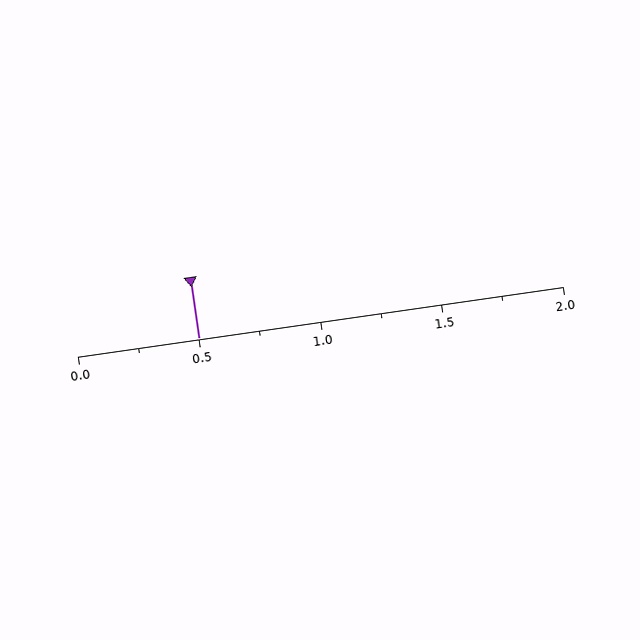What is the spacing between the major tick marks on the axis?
The major ticks are spaced 0.5 apart.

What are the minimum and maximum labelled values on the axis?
The axis runs from 0.0 to 2.0.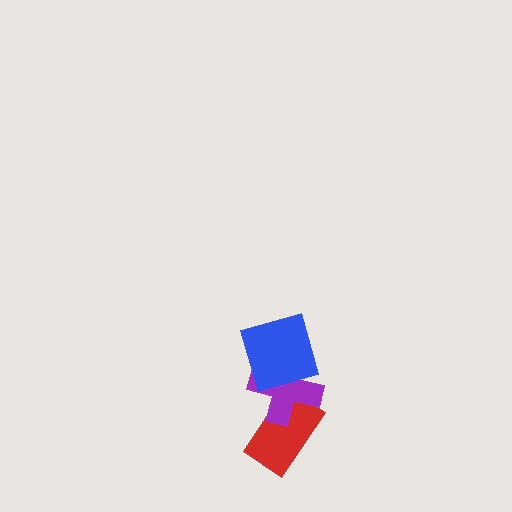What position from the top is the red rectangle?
The red rectangle is 3rd from the top.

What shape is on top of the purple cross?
The blue square is on top of the purple cross.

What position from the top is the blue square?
The blue square is 1st from the top.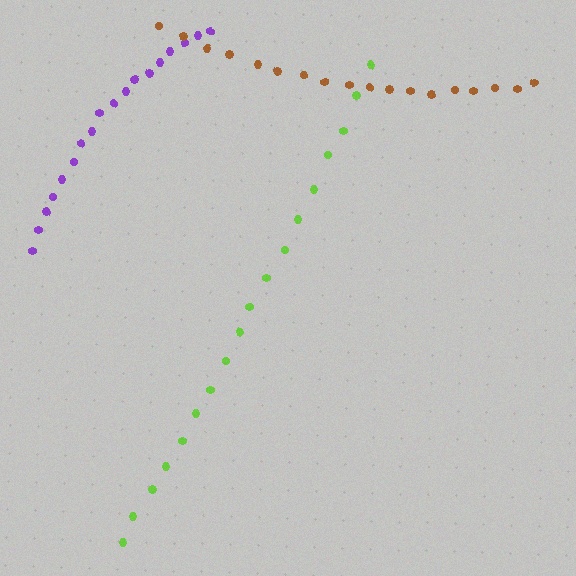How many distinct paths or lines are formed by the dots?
There are 3 distinct paths.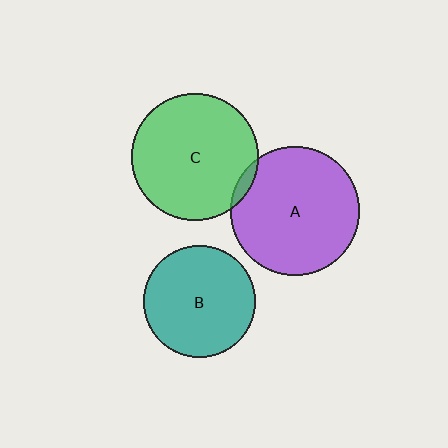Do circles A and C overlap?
Yes.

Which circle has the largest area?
Circle A (purple).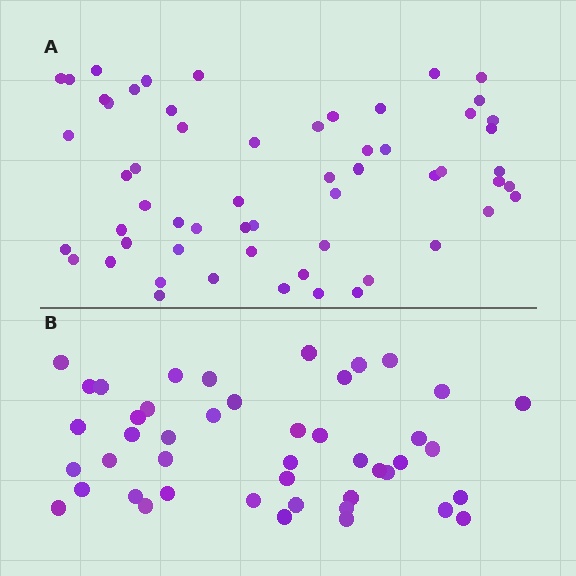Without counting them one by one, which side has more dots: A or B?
Region A (the top region) has more dots.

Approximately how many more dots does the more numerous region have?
Region A has approximately 15 more dots than region B.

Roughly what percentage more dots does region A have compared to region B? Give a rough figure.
About 30% more.